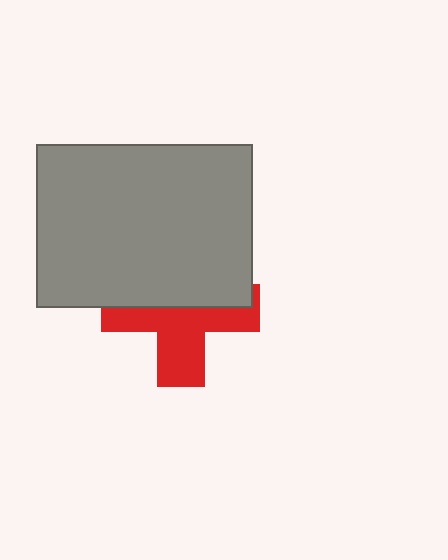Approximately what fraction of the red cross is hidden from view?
Roughly 49% of the red cross is hidden behind the gray rectangle.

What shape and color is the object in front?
The object in front is a gray rectangle.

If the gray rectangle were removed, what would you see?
You would see the complete red cross.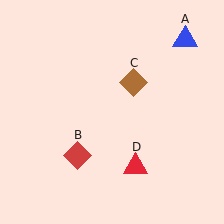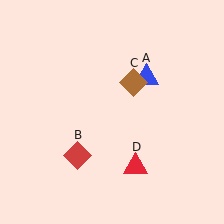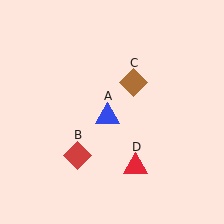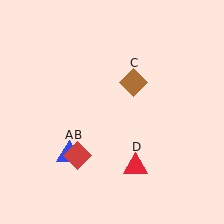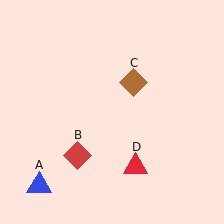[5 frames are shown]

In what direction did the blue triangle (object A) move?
The blue triangle (object A) moved down and to the left.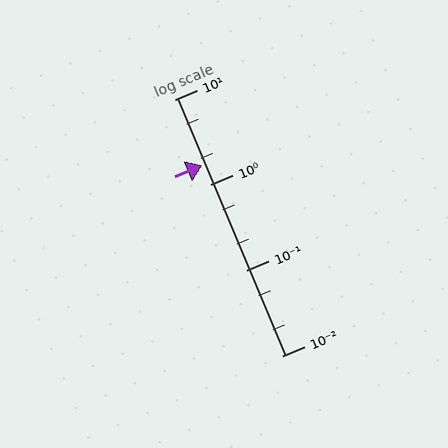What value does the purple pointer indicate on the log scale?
The pointer indicates approximately 1.7.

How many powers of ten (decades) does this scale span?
The scale spans 3 decades, from 0.01 to 10.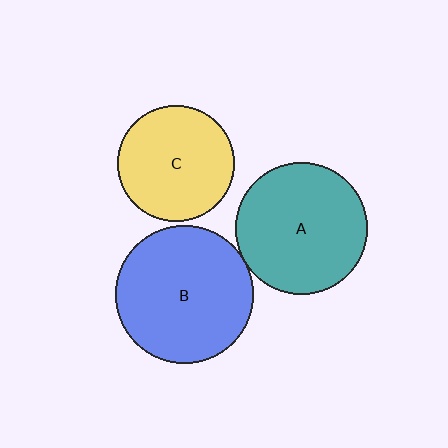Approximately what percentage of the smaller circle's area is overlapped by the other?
Approximately 5%.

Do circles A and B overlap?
Yes.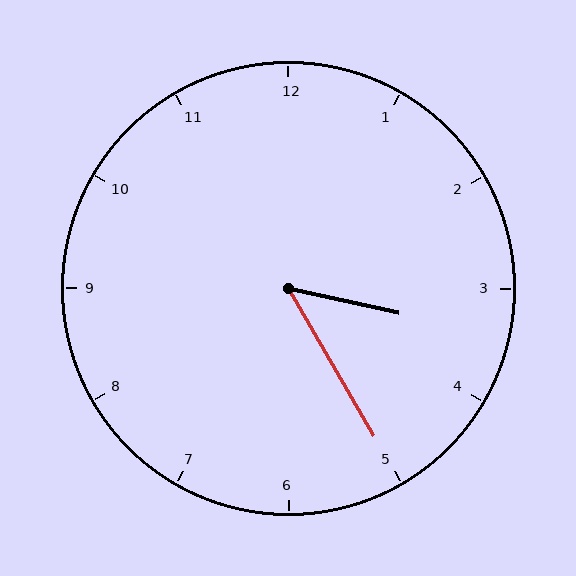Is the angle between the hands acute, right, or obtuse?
It is acute.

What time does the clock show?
3:25.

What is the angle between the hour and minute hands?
Approximately 48 degrees.